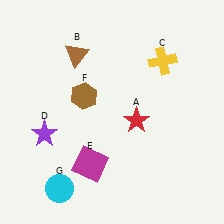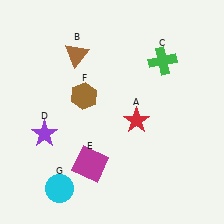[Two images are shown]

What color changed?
The cross (C) changed from yellow in Image 1 to green in Image 2.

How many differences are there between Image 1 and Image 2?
There is 1 difference between the two images.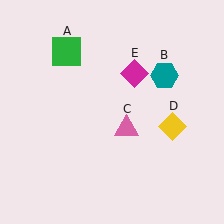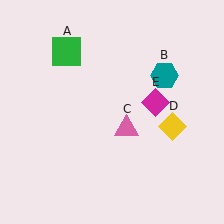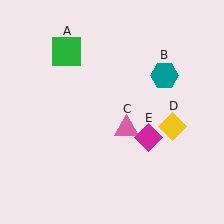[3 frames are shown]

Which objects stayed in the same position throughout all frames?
Green square (object A) and teal hexagon (object B) and pink triangle (object C) and yellow diamond (object D) remained stationary.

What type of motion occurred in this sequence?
The magenta diamond (object E) rotated clockwise around the center of the scene.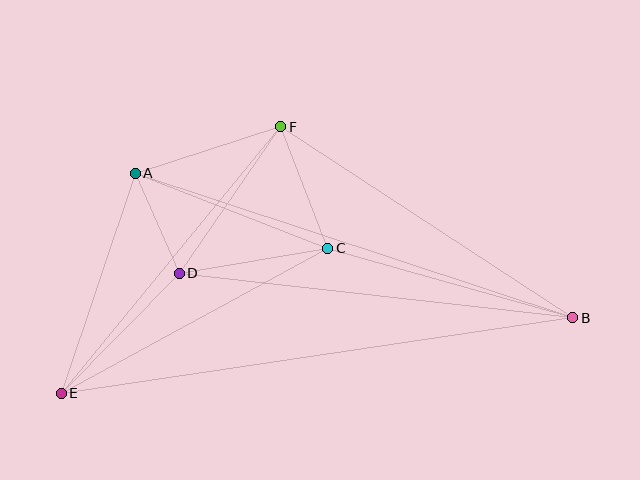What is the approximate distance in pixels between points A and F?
The distance between A and F is approximately 153 pixels.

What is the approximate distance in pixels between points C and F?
The distance between C and F is approximately 130 pixels.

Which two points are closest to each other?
Points A and D are closest to each other.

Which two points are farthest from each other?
Points B and E are farthest from each other.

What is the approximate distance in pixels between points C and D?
The distance between C and D is approximately 151 pixels.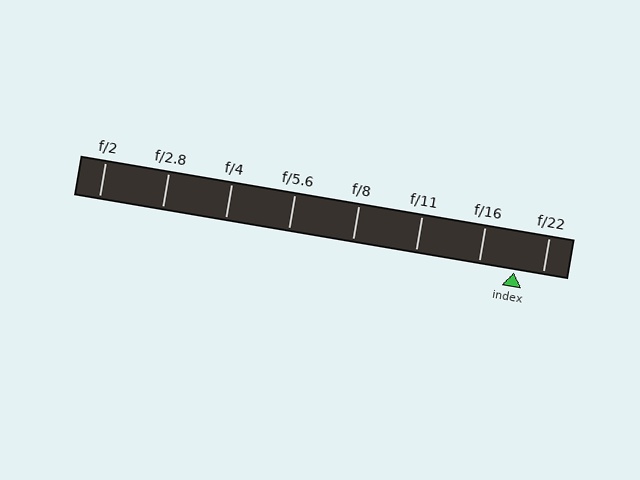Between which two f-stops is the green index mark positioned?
The index mark is between f/16 and f/22.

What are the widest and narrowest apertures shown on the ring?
The widest aperture shown is f/2 and the narrowest is f/22.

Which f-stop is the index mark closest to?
The index mark is closest to f/22.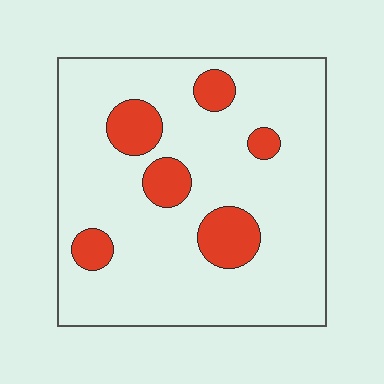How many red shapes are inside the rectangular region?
6.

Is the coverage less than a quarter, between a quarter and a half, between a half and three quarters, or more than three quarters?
Less than a quarter.